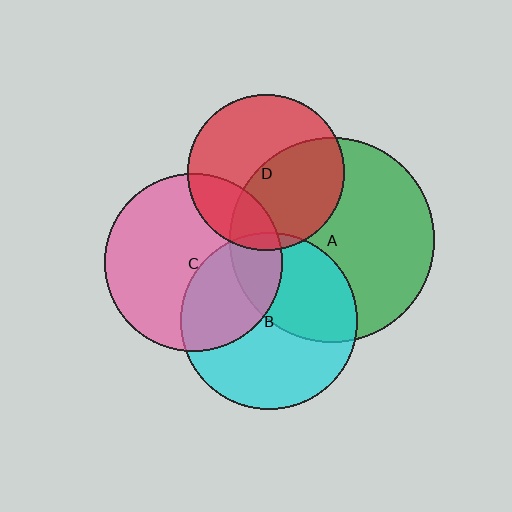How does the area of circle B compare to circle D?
Approximately 1.3 times.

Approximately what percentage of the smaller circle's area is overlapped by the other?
Approximately 35%.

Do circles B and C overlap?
Yes.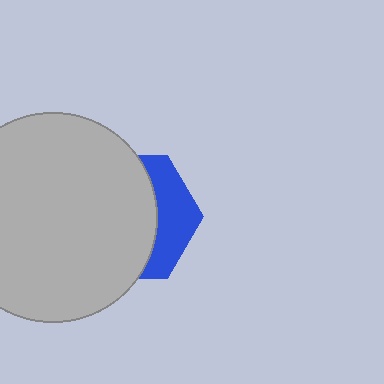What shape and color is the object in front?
The object in front is a light gray circle.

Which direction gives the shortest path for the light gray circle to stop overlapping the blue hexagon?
Moving left gives the shortest separation.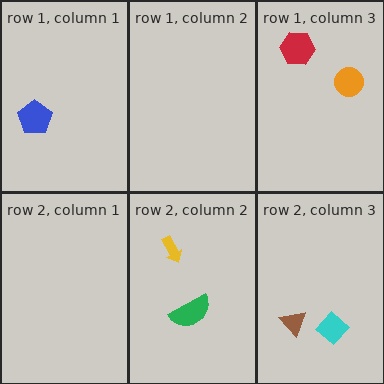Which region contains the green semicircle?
The row 2, column 2 region.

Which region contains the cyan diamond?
The row 2, column 3 region.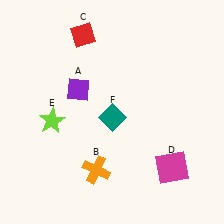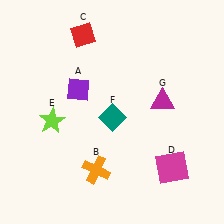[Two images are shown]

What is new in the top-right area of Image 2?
A magenta triangle (G) was added in the top-right area of Image 2.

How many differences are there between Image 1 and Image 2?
There is 1 difference between the two images.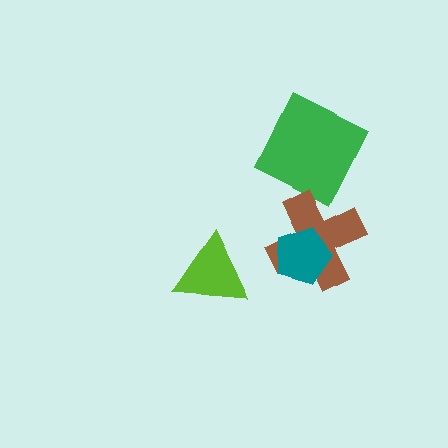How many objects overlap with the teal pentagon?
1 object overlaps with the teal pentagon.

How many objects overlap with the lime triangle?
0 objects overlap with the lime triangle.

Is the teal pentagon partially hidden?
No, no other shape covers it.